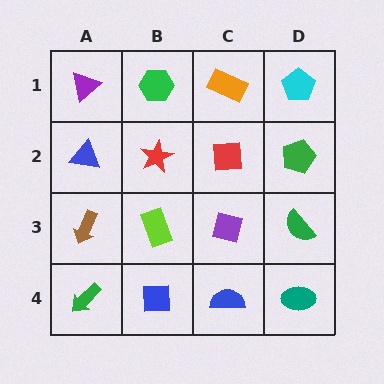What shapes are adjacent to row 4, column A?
A brown arrow (row 3, column A), a blue square (row 4, column B).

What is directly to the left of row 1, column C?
A green hexagon.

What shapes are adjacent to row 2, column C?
An orange rectangle (row 1, column C), a purple square (row 3, column C), a red star (row 2, column B), a green pentagon (row 2, column D).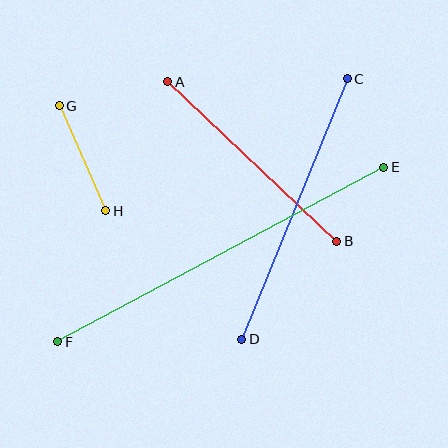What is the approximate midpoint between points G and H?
The midpoint is at approximately (82, 158) pixels.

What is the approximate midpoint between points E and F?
The midpoint is at approximately (221, 255) pixels.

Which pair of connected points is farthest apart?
Points E and F are farthest apart.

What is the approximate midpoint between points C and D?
The midpoint is at approximately (295, 209) pixels.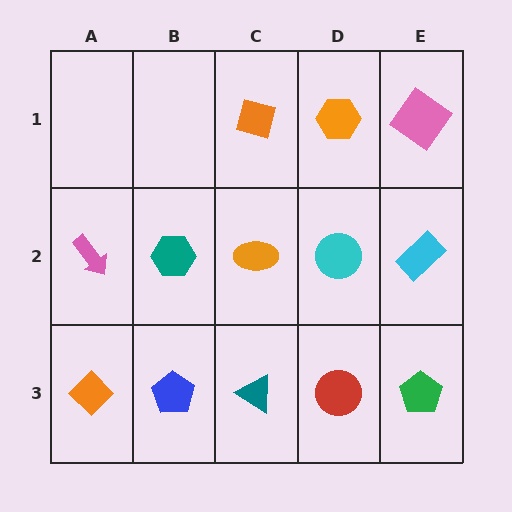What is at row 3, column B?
A blue pentagon.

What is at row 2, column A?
A pink arrow.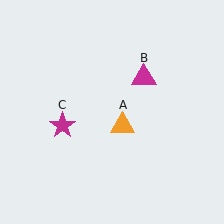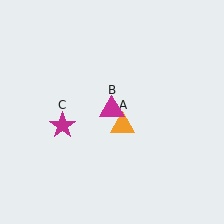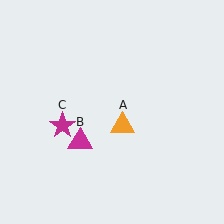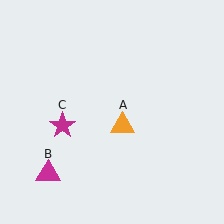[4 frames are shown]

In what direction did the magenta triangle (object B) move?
The magenta triangle (object B) moved down and to the left.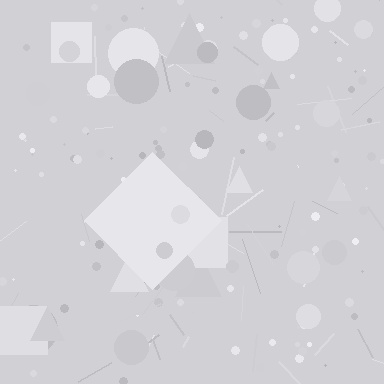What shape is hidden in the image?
A diamond is hidden in the image.